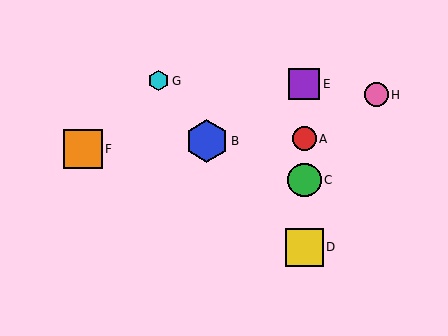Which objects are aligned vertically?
Objects A, C, D, E are aligned vertically.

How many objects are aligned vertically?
4 objects (A, C, D, E) are aligned vertically.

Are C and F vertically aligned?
No, C is at x≈304 and F is at x≈83.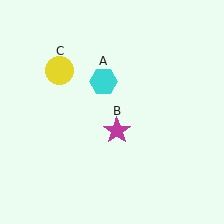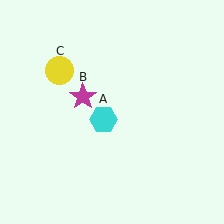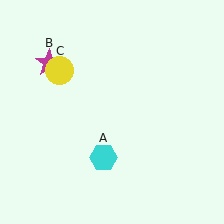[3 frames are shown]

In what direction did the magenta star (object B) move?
The magenta star (object B) moved up and to the left.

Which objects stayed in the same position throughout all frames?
Yellow circle (object C) remained stationary.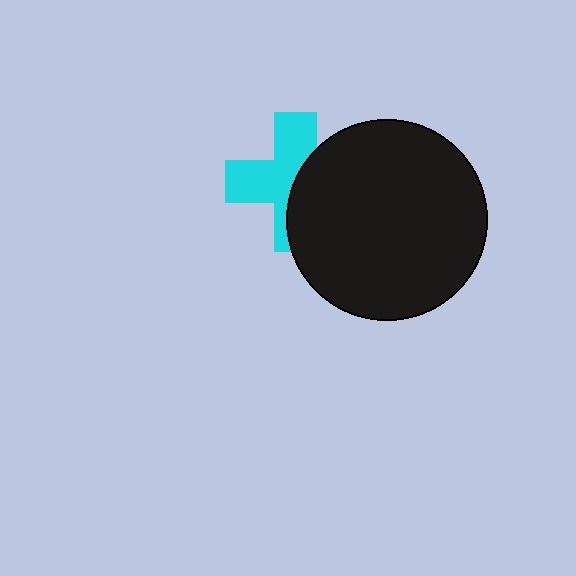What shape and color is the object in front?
The object in front is a black circle.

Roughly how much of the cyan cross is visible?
About half of it is visible (roughly 55%).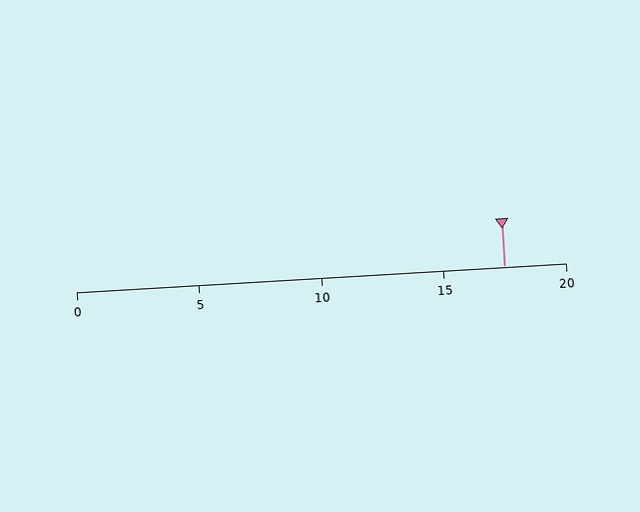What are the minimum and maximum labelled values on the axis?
The axis runs from 0 to 20.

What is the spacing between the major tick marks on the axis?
The major ticks are spaced 5 apart.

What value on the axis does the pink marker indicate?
The marker indicates approximately 17.5.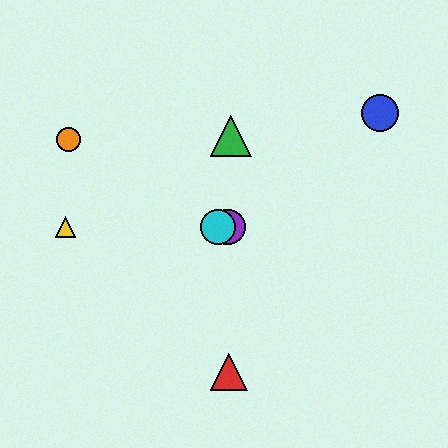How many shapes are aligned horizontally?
3 shapes (the yellow triangle, the purple circle, the cyan circle) are aligned horizontally.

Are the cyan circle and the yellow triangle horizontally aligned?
Yes, both are at y≈227.